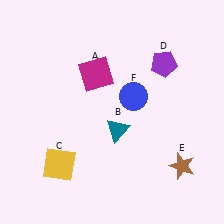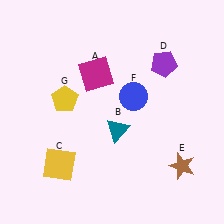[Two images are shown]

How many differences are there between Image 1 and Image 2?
There is 1 difference between the two images.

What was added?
A yellow pentagon (G) was added in Image 2.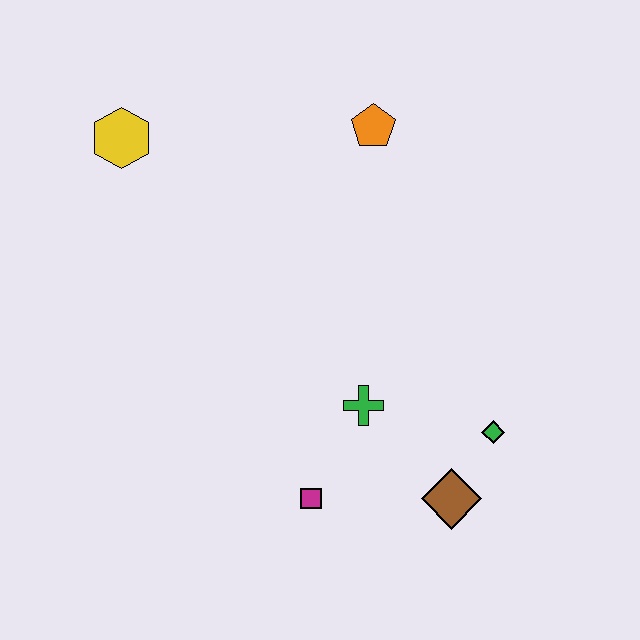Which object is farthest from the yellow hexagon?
The brown diamond is farthest from the yellow hexagon.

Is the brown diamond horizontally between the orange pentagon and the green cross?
No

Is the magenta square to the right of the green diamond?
No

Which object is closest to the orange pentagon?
The yellow hexagon is closest to the orange pentagon.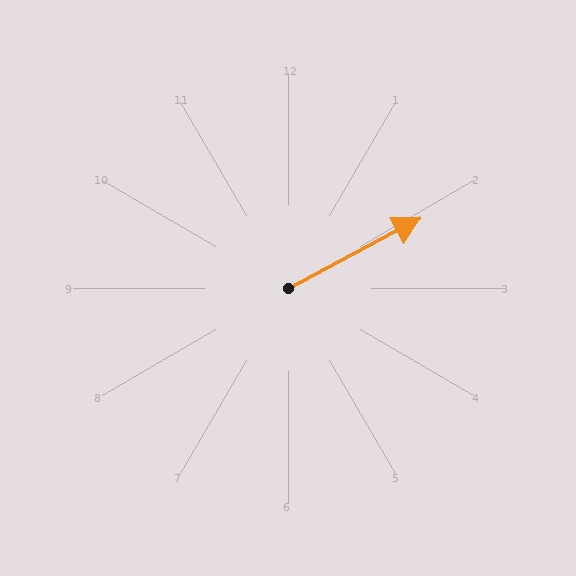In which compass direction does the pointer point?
Northeast.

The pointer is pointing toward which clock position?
Roughly 2 o'clock.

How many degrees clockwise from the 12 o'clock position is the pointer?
Approximately 62 degrees.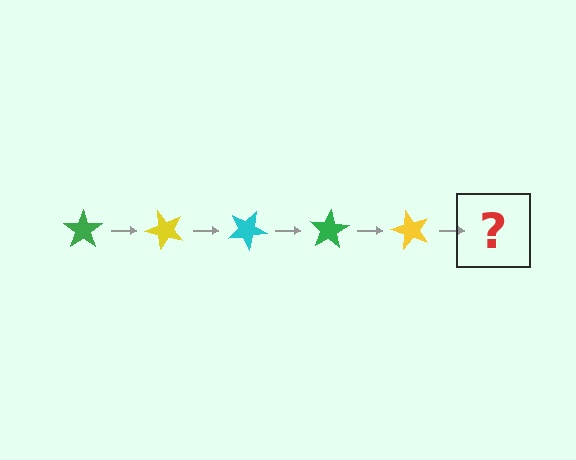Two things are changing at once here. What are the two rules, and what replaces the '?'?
The two rules are that it rotates 50 degrees each step and the color cycles through green, yellow, and cyan. The '?' should be a cyan star, rotated 250 degrees from the start.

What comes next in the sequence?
The next element should be a cyan star, rotated 250 degrees from the start.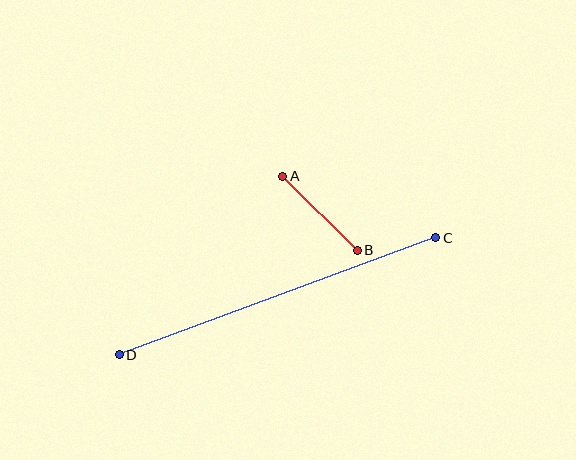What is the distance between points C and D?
The distance is approximately 337 pixels.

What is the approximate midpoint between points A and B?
The midpoint is at approximately (320, 213) pixels.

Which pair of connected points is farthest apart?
Points C and D are farthest apart.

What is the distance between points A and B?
The distance is approximately 105 pixels.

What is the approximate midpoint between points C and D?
The midpoint is at approximately (278, 296) pixels.